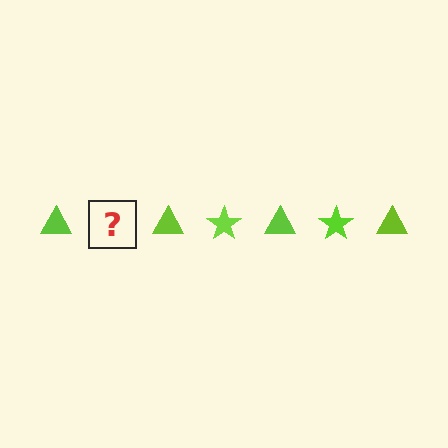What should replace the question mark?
The question mark should be replaced with a lime star.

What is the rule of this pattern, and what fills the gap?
The rule is that the pattern cycles through triangle, star shapes in lime. The gap should be filled with a lime star.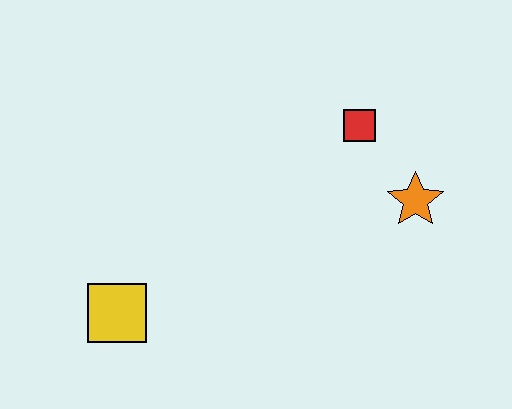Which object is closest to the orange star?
The red square is closest to the orange star.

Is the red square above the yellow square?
Yes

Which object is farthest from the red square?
The yellow square is farthest from the red square.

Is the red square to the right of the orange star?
No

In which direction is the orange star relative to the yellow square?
The orange star is to the right of the yellow square.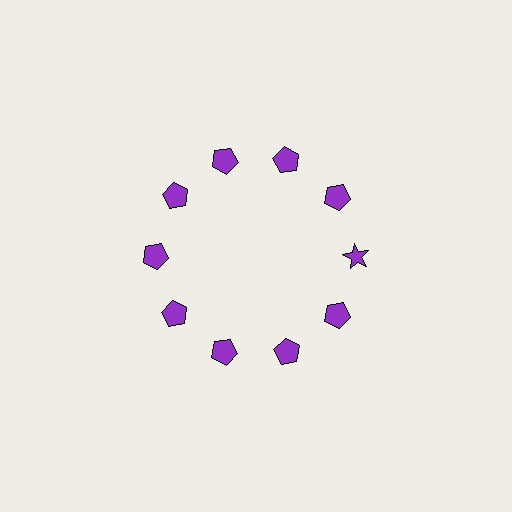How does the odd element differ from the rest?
It has a different shape: star instead of pentagon.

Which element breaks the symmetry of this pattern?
The purple star at roughly the 3 o'clock position breaks the symmetry. All other shapes are purple pentagons.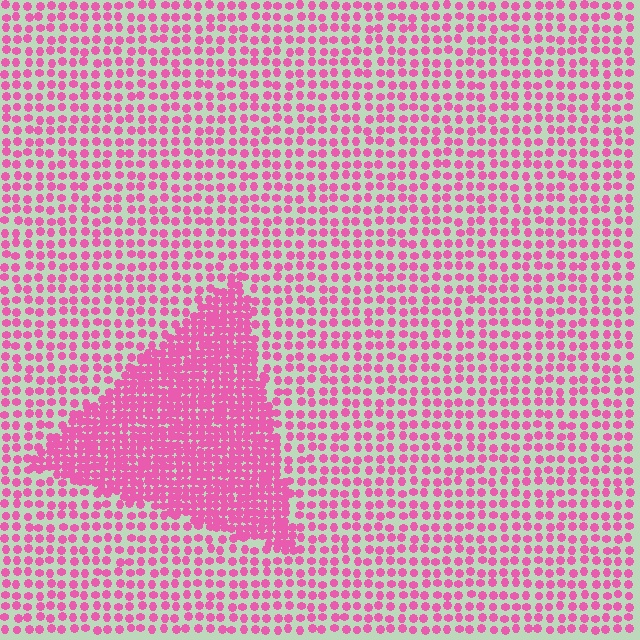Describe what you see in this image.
The image contains small pink elements arranged at two different densities. A triangle-shaped region is visible where the elements are more densely packed than the surrounding area.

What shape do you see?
I see a triangle.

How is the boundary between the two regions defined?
The boundary is defined by a change in element density (approximately 2.2x ratio). All elements are the same color, size, and shape.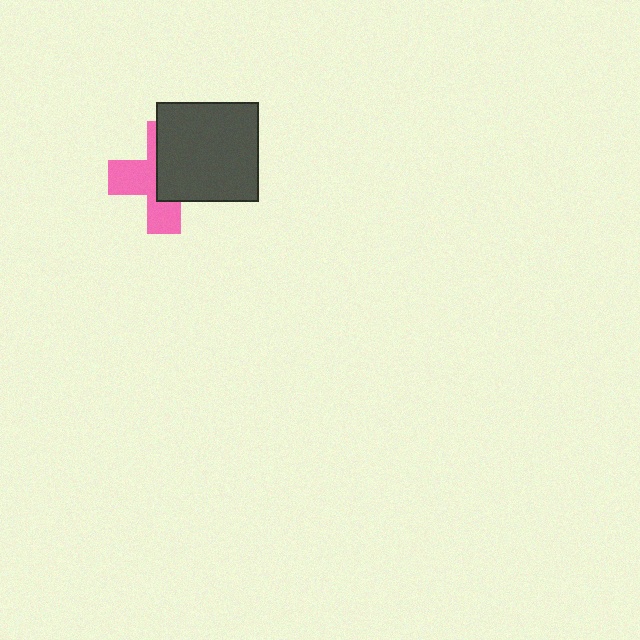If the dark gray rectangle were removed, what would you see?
You would see the complete pink cross.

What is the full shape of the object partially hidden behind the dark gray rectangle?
The partially hidden object is a pink cross.